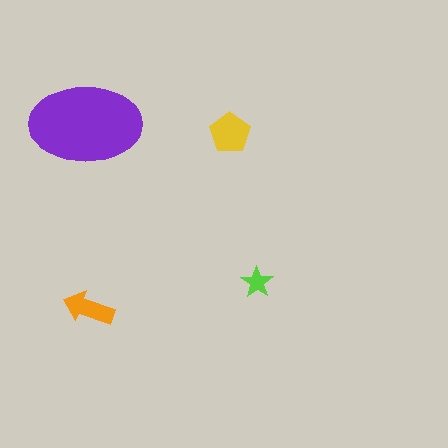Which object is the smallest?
The lime star.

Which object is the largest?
The purple ellipse.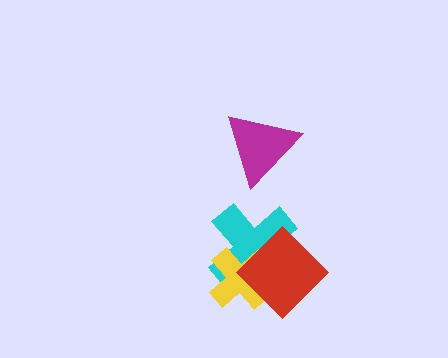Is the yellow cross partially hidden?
Yes, it is partially covered by another shape.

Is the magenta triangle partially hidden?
No, no other shape covers it.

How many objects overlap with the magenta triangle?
0 objects overlap with the magenta triangle.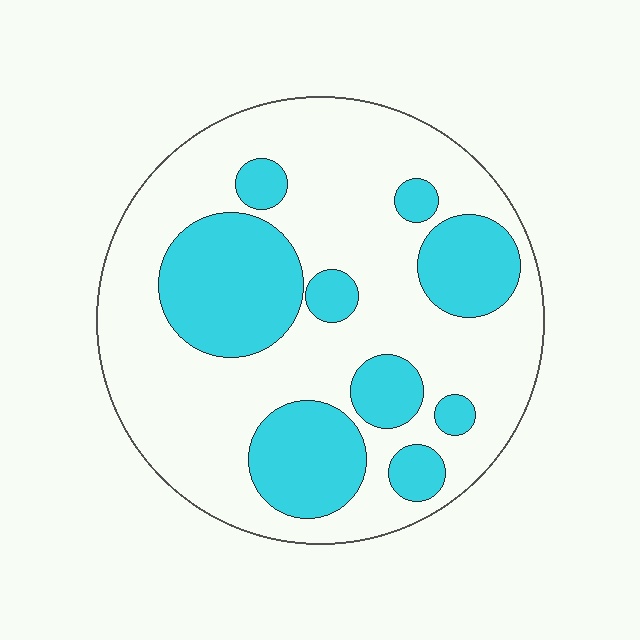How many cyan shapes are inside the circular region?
9.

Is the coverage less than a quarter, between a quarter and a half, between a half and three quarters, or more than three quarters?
Between a quarter and a half.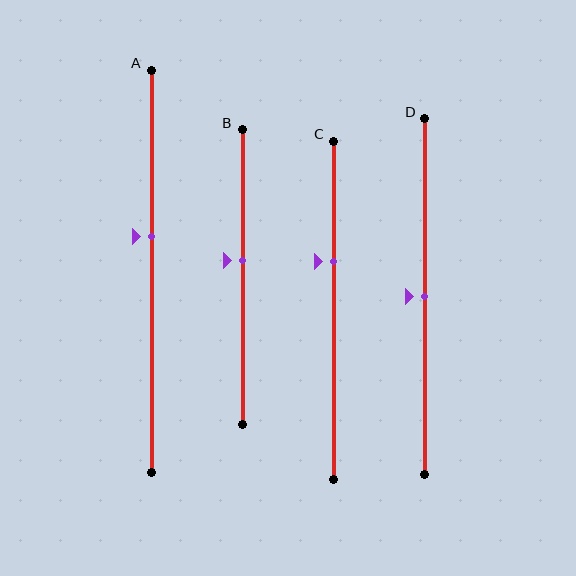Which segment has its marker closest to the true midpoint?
Segment D has its marker closest to the true midpoint.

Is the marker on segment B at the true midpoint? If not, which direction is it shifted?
No, the marker on segment B is shifted upward by about 6% of the segment length.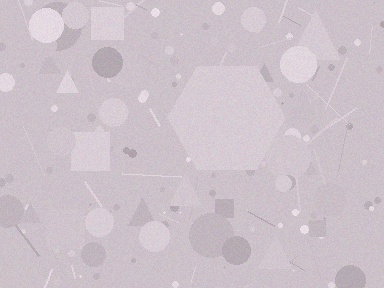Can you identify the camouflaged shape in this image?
The camouflaged shape is a hexagon.